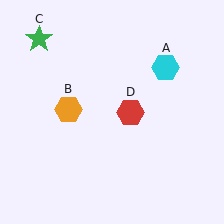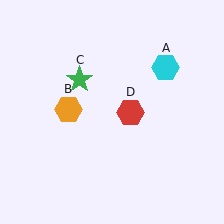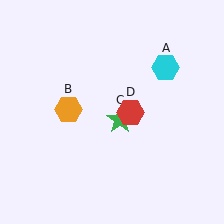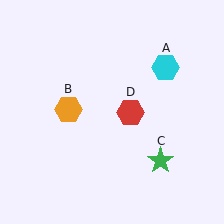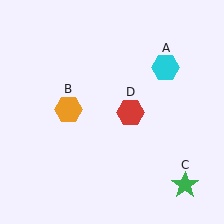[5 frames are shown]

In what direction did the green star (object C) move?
The green star (object C) moved down and to the right.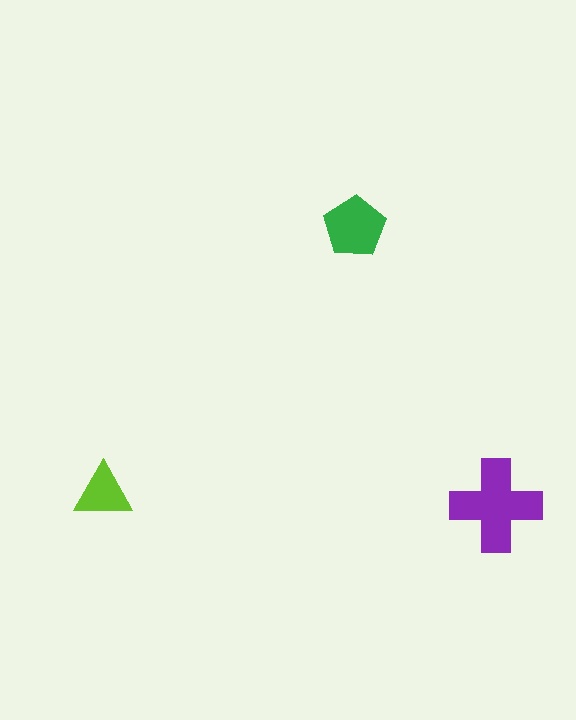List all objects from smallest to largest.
The lime triangle, the green pentagon, the purple cross.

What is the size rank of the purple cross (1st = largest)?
1st.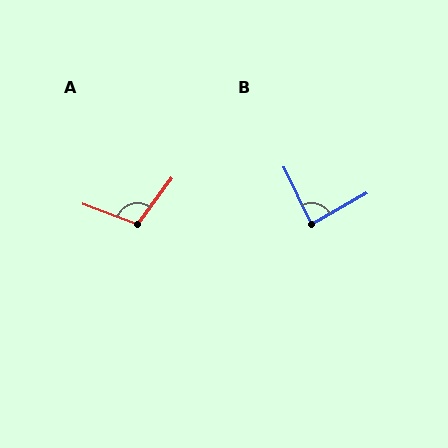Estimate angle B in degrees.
Approximately 86 degrees.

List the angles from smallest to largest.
B (86°), A (106°).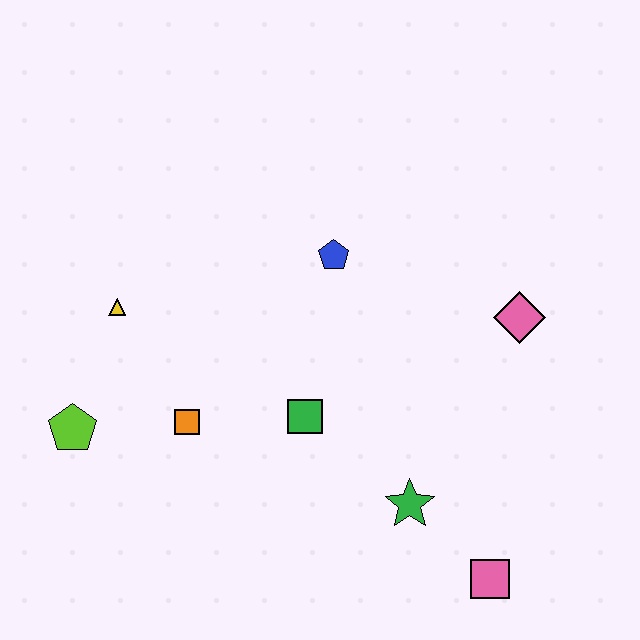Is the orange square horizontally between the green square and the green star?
No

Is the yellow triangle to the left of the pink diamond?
Yes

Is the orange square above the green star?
Yes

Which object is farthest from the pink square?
The yellow triangle is farthest from the pink square.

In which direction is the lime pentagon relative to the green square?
The lime pentagon is to the left of the green square.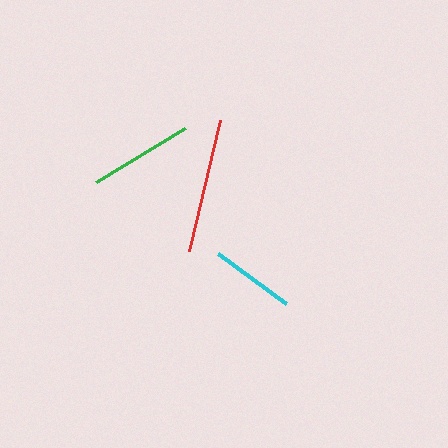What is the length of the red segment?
The red segment is approximately 134 pixels long.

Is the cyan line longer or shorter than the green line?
The green line is longer than the cyan line.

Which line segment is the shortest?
The cyan line is the shortest at approximately 84 pixels.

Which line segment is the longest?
The red line is the longest at approximately 134 pixels.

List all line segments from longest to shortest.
From longest to shortest: red, green, cyan.